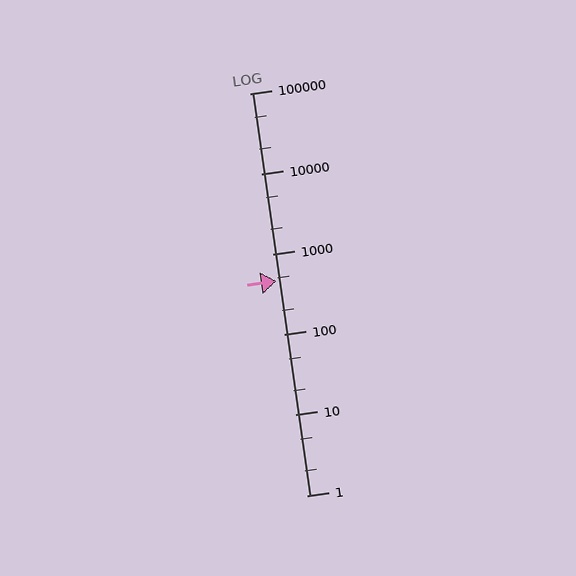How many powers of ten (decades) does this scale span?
The scale spans 5 decades, from 1 to 100000.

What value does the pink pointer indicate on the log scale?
The pointer indicates approximately 460.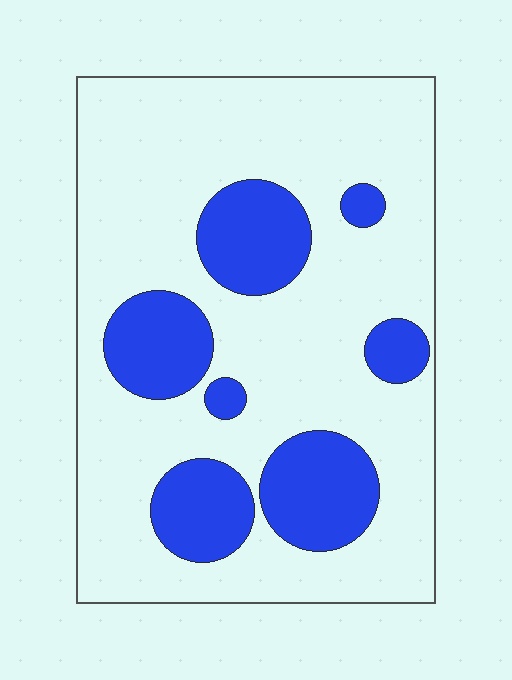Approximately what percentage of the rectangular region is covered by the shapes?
Approximately 25%.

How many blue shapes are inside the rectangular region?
7.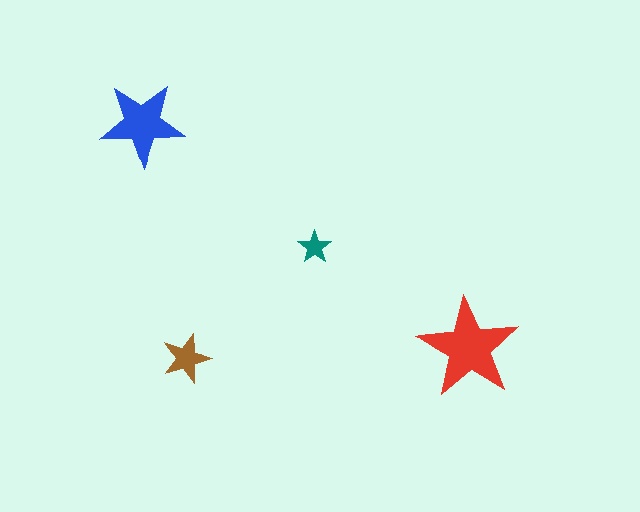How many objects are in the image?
There are 4 objects in the image.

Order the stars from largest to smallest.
the red one, the blue one, the brown one, the teal one.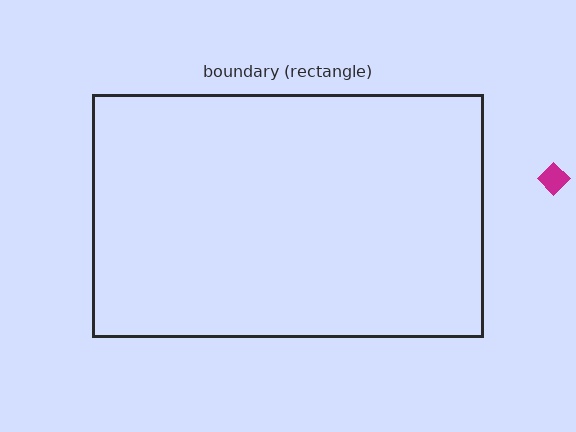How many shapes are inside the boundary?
0 inside, 1 outside.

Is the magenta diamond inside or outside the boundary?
Outside.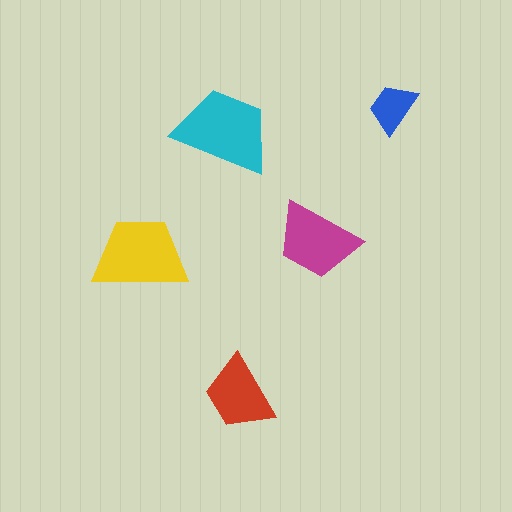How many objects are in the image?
There are 5 objects in the image.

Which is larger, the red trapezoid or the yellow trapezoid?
The yellow one.